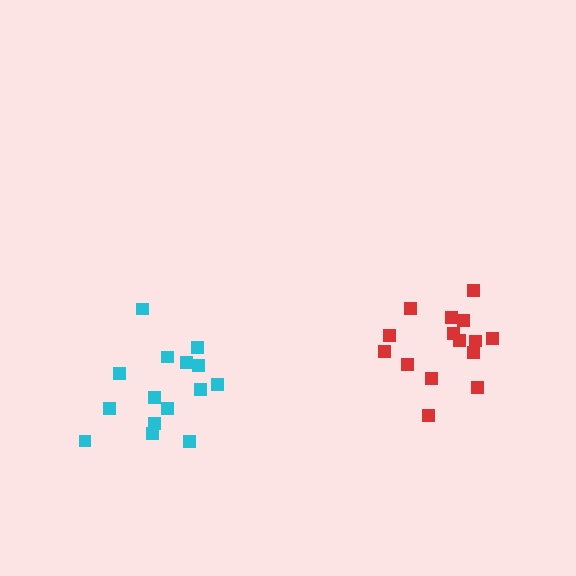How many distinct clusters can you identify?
There are 2 distinct clusters.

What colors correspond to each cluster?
The clusters are colored: cyan, red.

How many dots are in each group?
Group 1: 15 dots, Group 2: 15 dots (30 total).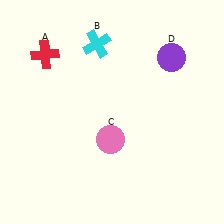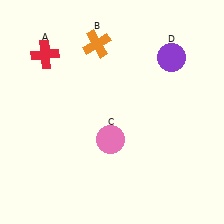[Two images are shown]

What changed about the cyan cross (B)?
In Image 1, B is cyan. In Image 2, it changed to orange.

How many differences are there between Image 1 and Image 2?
There is 1 difference between the two images.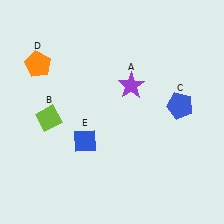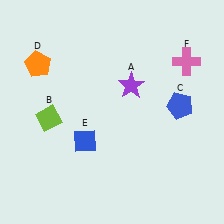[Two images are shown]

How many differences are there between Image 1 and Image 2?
There is 1 difference between the two images.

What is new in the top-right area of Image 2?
A pink cross (F) was added in the top-right area of Image 2.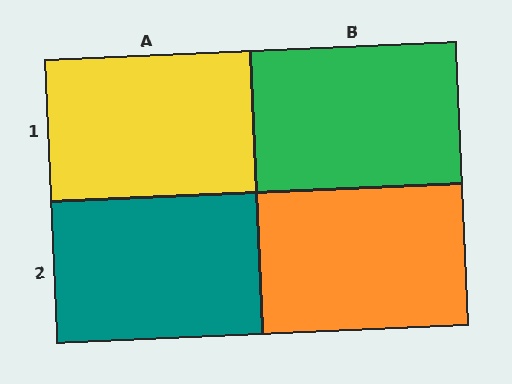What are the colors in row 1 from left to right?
Yellow, green.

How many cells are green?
1 cell is green.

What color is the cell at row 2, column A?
Teal.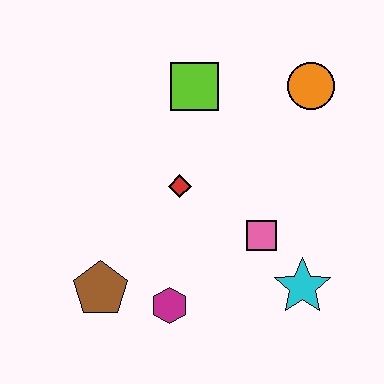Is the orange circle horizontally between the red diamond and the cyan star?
No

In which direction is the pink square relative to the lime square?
The pink square is below the lime square.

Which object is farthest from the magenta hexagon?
The orange circle is farthest from the magenta hexagon.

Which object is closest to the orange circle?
The lime square is closest to the orange circle.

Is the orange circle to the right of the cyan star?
Yes